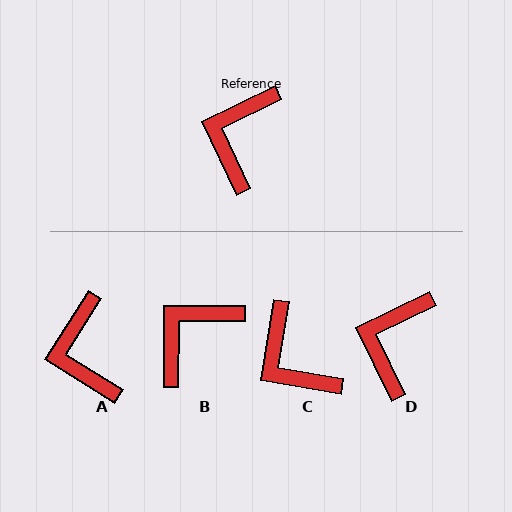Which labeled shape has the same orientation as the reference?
D.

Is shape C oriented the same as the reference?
No, it is off by about 55 degrees.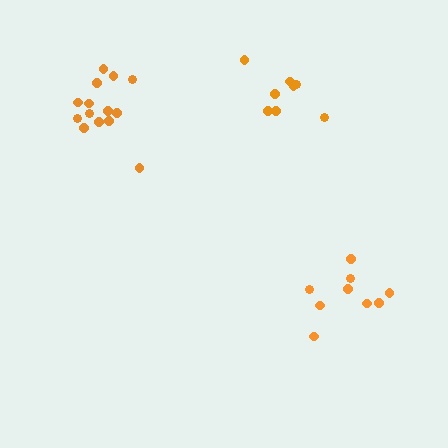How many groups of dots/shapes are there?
There are 3 groups.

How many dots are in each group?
Group 1: 14 dots, Group 2: 9 dots, Group 3: 8 dots (31 total).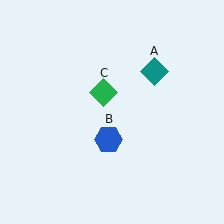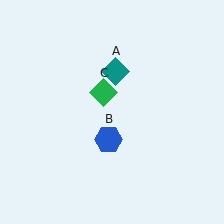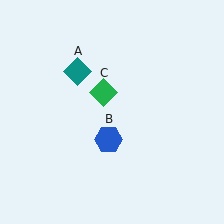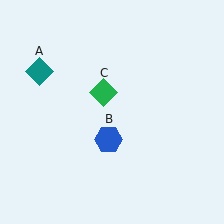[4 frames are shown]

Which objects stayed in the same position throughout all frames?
Blue hexagon (object B) and green diamond (object C) remained stationary.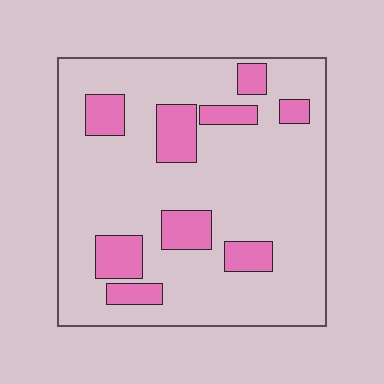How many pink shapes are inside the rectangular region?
9.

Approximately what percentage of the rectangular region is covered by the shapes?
Approximately 20%.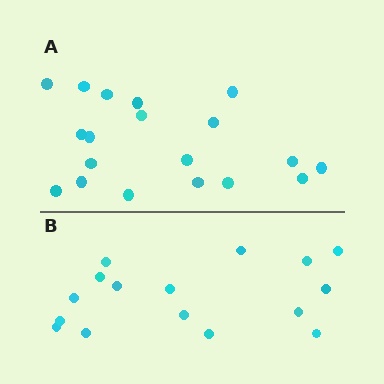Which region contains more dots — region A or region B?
Region A (the top region) has more dots.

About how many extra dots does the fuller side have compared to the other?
Region A has just a few more — roughly 2 or 3 more dots than region B.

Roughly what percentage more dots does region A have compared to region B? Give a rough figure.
About 20% more.